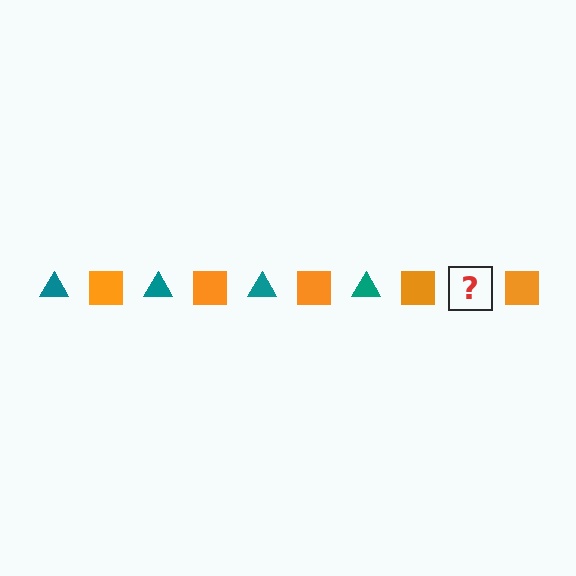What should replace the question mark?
The question mark should be replaced with a teal triangle.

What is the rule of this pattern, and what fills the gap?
The rule is that the pattern alternates between teal triangle and orange square. The gap should be filled with a teal triangle.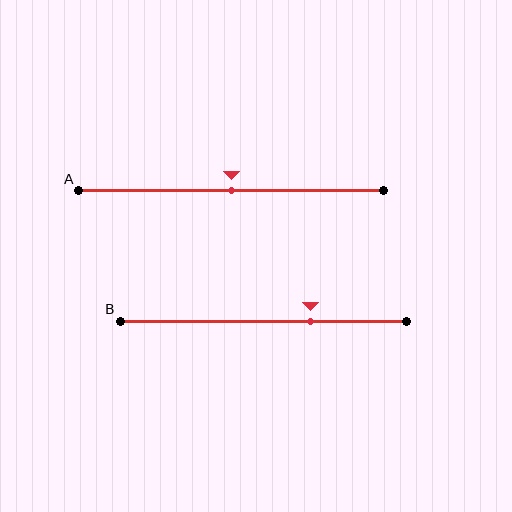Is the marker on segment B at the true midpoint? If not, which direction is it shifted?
No, the marker on segment B is shifted to the right by about 17% of the segment length.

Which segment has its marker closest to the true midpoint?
Segment A has its marker closest to the true midpoint.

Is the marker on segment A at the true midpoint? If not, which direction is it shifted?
Yes, the marker on segment A is at the true midpoint.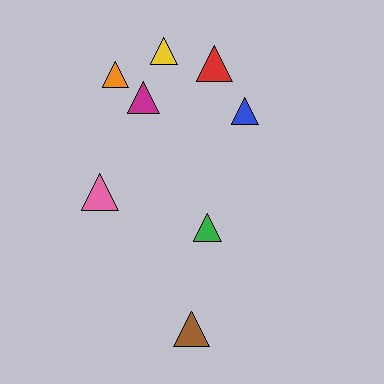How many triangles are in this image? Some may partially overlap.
There are 8 triangles.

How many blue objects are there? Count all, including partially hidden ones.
There is 1 blue object.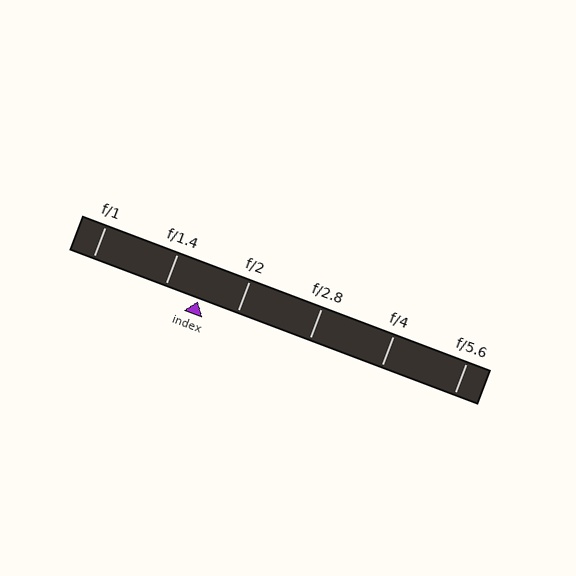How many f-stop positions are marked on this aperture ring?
There are 6 f-stop positions marked.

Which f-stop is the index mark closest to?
The index mark is closest to f/1.4.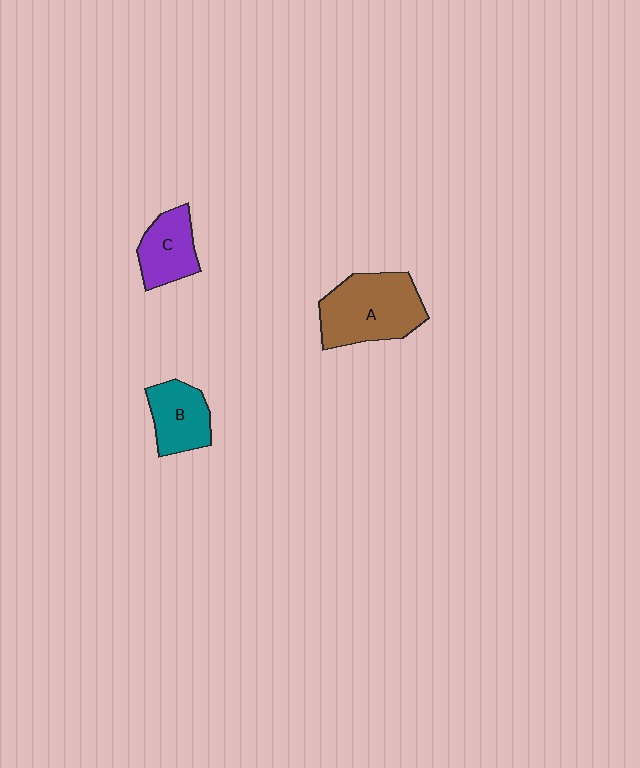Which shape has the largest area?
Shape A (brown).